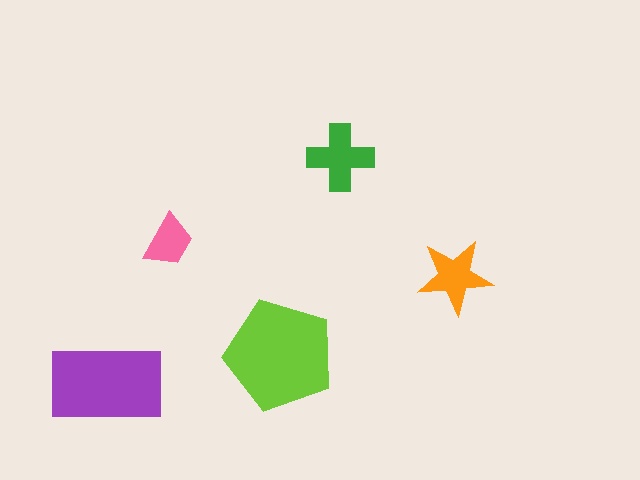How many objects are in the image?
There are 5 objects in the image.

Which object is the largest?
The lime pentagon.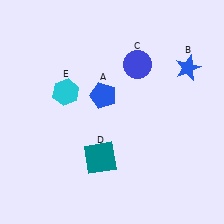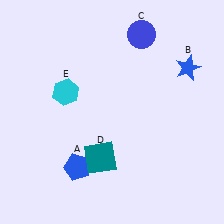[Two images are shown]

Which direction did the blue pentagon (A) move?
The blue pentagon (A) moved down.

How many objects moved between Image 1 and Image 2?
2 objects moved between the two images.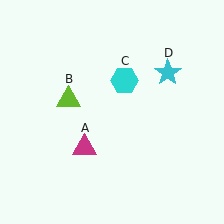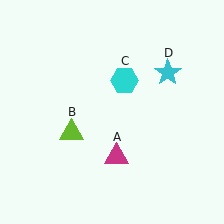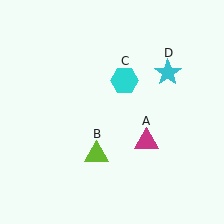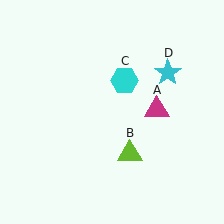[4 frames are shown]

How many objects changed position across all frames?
2 objects changed position: magenta triangle (object A), lime triangle (object B).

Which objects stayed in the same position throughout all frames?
Cyan hexagon (object C) and cyan star (object D) remained stationary.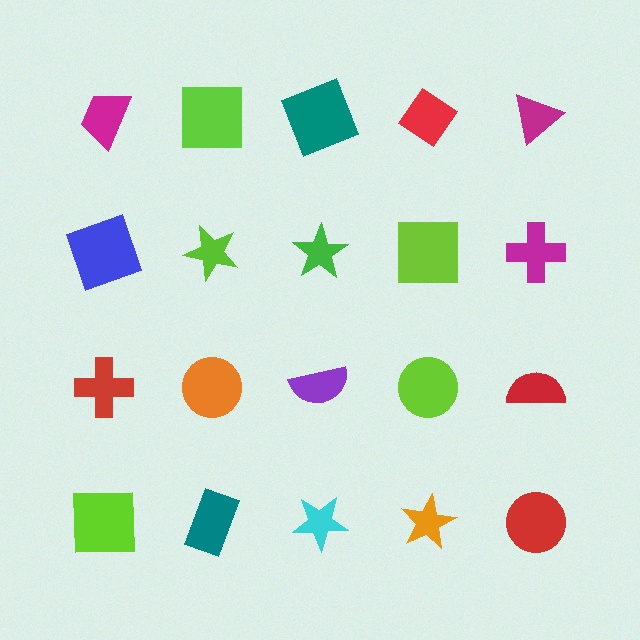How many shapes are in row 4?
5 shapes.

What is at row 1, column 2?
A lime square.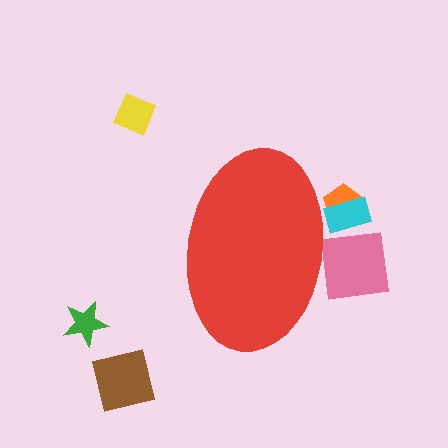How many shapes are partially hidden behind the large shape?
3 shapes are partially hidden.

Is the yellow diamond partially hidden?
No, the yellow diamond is fully visible.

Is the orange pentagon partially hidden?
Yes, the orange pentagon is partially hidden behind the red ellipse.